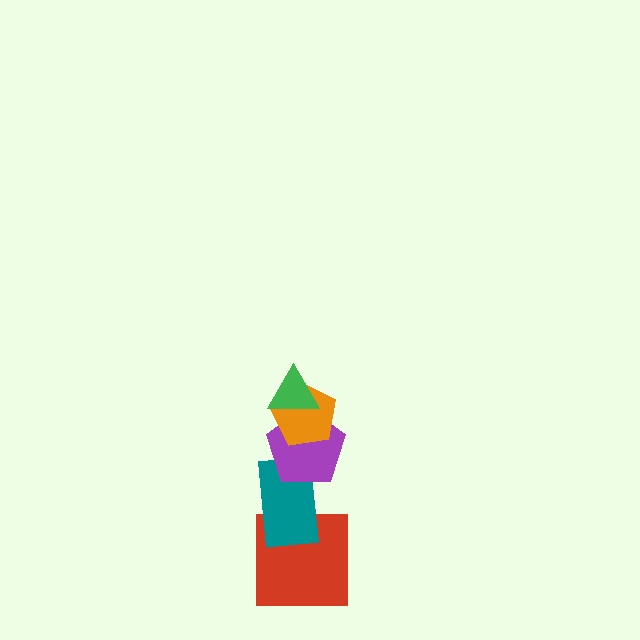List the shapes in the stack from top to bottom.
From top to bottom: the green triangle, the orange pentagon, the purple pentagon, the teal rectangle, the red square.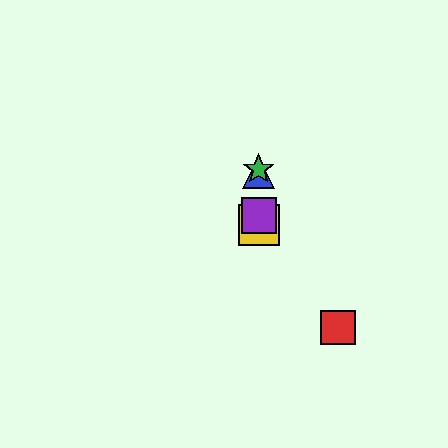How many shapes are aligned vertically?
4 shapes (the blue triangle, the green star, the yellow square, the purple square) are aligned vertically.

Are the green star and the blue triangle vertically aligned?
Yes, both are at x≈259.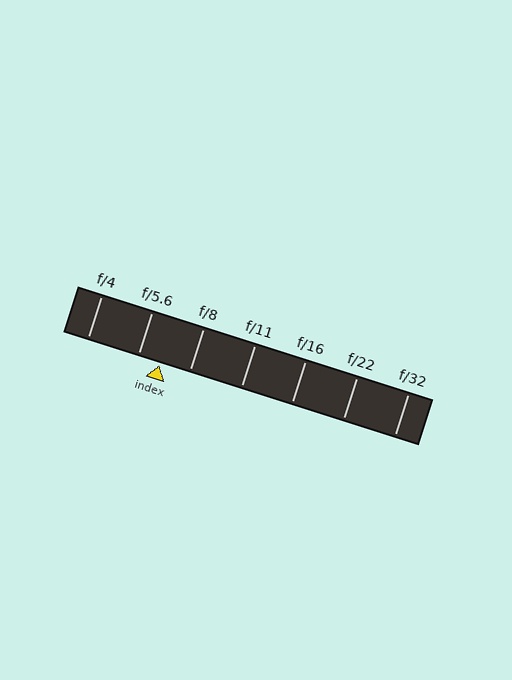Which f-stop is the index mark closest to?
The index mark is closest to f/5.6.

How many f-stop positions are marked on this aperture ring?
There are 7 f-stop positions marked.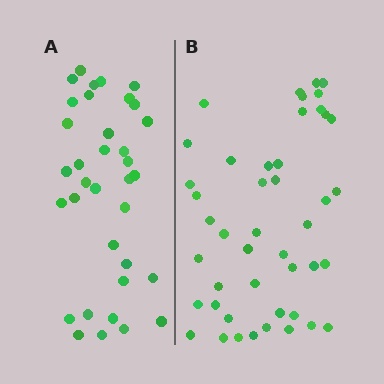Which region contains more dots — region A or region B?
Region B (the right region) has more dots.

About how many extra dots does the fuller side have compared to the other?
Region B has roughly 10 or so more dots than region A.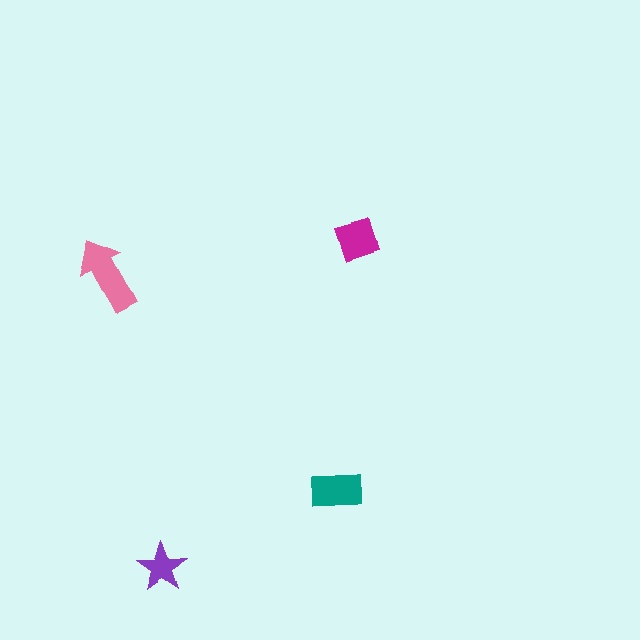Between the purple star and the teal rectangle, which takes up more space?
The teal rectangle.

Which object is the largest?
The pink arrow.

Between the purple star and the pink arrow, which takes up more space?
The pink arrow.